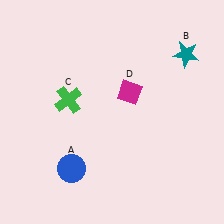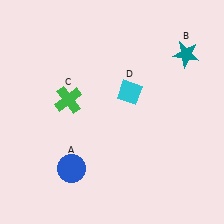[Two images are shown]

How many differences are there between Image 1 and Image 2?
There is 1 difference between the two images.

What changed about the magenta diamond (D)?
In Image 1, D is magenta. In Image 2, it changed to cyan.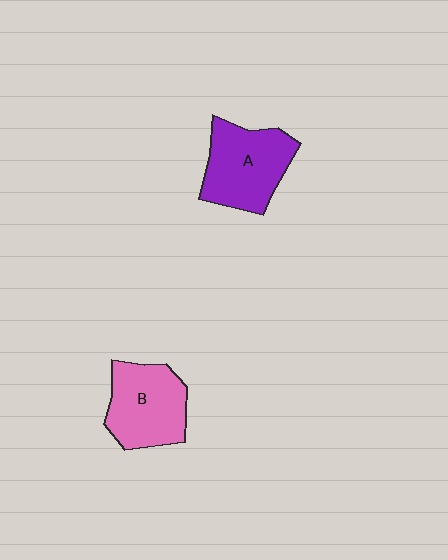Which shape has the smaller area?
Shape B (pink).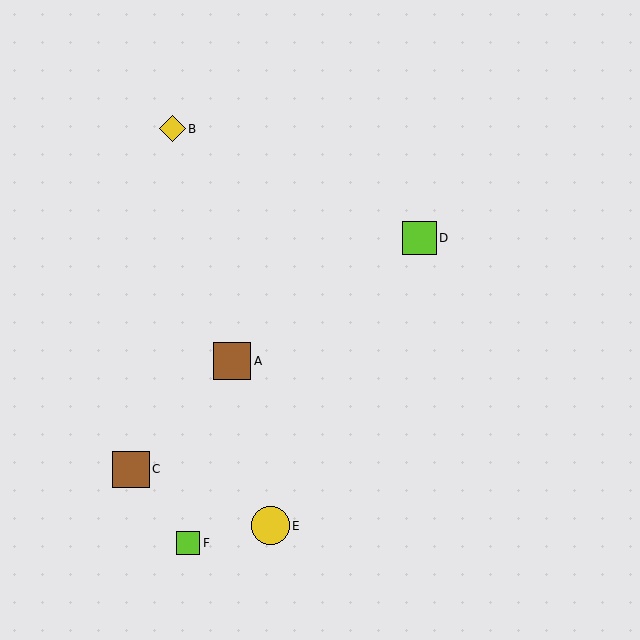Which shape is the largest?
The yellow circle (labeled E) is the largest.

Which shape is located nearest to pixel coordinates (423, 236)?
The lime square (labeled D) at (419, 238) is nearest to that location.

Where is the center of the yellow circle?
The center of the yellow circle is at (270, 526).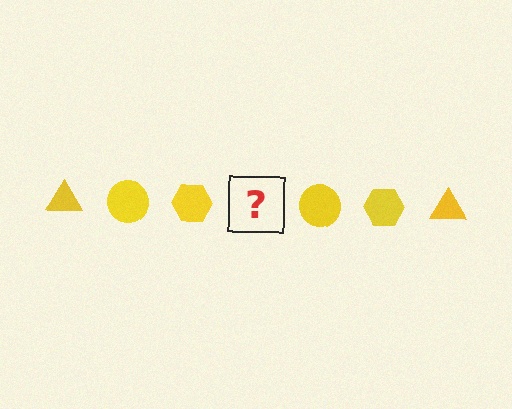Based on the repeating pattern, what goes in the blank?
The blank should be a yellow triangle.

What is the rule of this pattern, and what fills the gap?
The rule is that the pattern cycles through triangle, circle, hexagon shapes in yellow. The gap should be filled with a yellow triangle.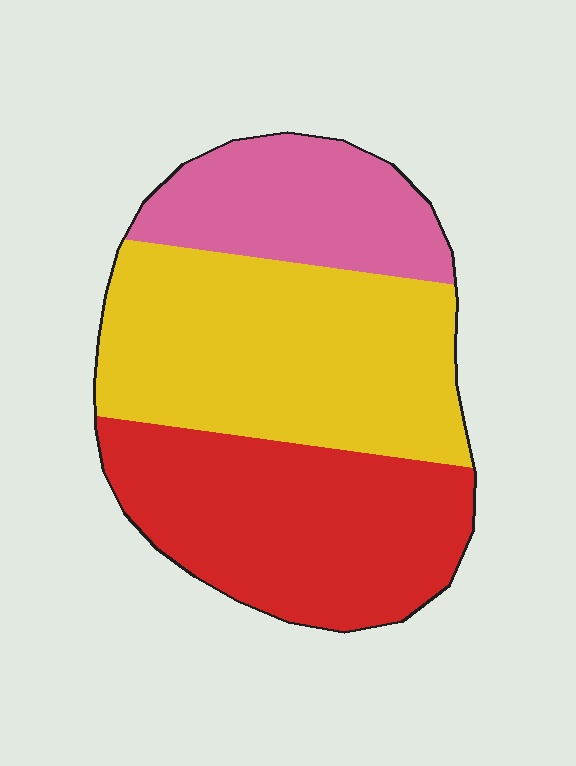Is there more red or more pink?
Red.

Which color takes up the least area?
Pink, at roughly 20%.